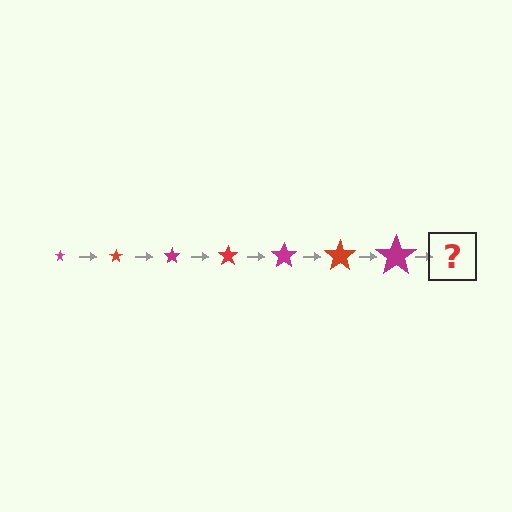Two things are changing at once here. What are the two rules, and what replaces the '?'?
The two rules are that the star grows larger each step and the color cycles through magenta and red. The '?' should be a red star, larger than the previous one.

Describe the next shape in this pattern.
It should be a red star, larger than the previous one.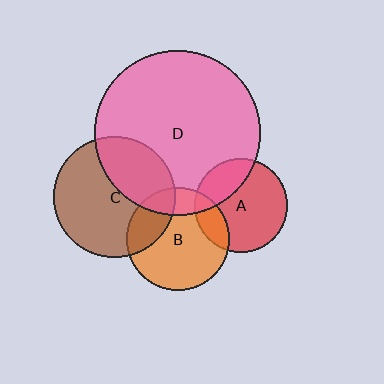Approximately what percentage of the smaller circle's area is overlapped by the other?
Approximately 20%.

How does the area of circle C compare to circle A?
Approximately 1.7 times.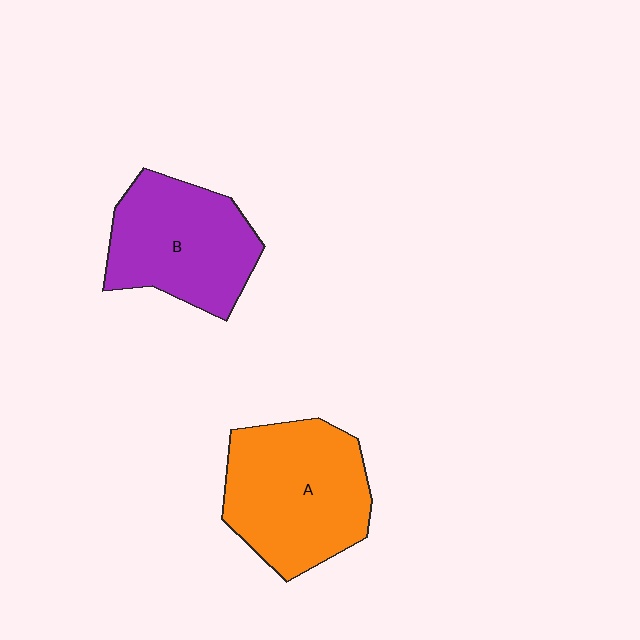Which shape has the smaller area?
Shape B (purple).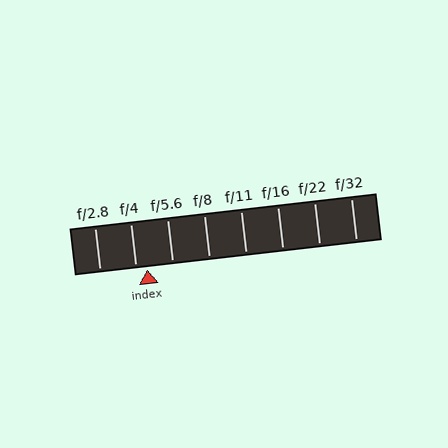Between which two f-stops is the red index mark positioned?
The index mark is between f/4 and f/5.6.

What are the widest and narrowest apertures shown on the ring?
The widest aperture shown is f/2.8 and the narrowest is f/32.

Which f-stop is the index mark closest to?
The index mark is closest to f/4.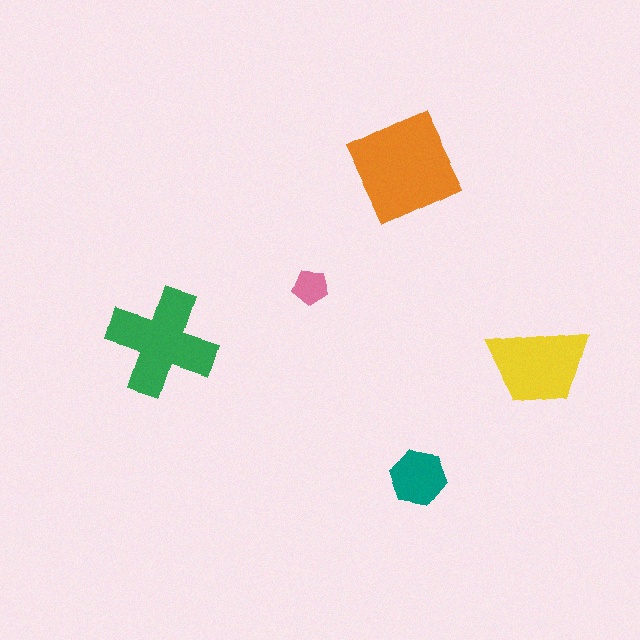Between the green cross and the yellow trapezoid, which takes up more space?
The green cross.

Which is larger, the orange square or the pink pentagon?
The orange square.